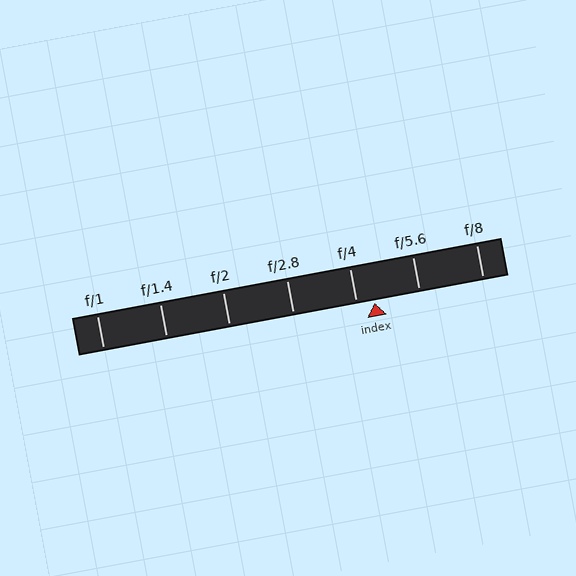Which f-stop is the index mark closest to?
The index mark is closest to f/4.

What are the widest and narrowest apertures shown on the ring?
The widest aperture shown is f/1 and the narrowest is f/8.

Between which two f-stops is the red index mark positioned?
The index mark is between f/4 and f/5.6.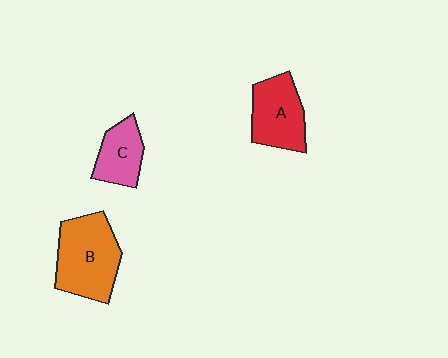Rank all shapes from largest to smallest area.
From largest to smallest: B (orange), A (red), C (pink).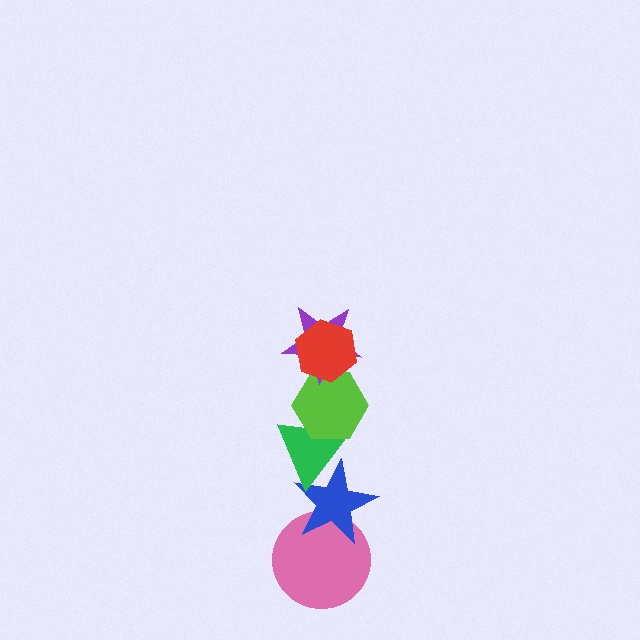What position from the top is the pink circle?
The pink circle is 6th from the top.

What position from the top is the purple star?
The purple star is 2nd from the top.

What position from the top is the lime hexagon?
The lime hexagon is 3rd from the top.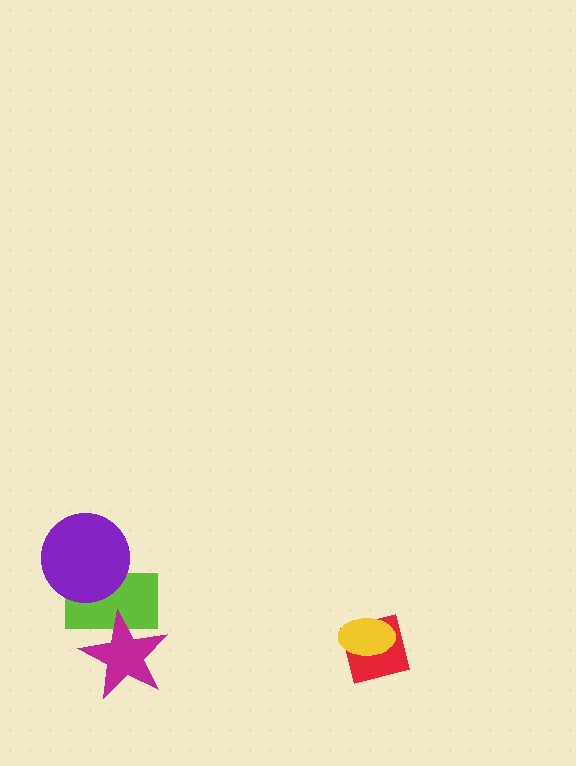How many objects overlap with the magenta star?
1 object overlaps with the magenta star.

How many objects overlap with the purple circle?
1 object overlaps with the purple circle.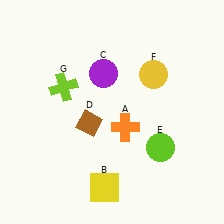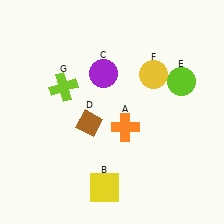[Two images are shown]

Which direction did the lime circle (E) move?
The lime circle (E) moved up.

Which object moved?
The lime circle (E) moved up.